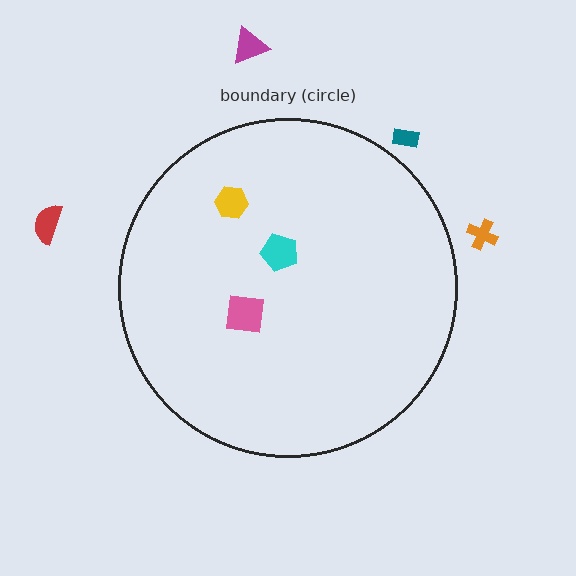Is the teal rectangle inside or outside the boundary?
Outside.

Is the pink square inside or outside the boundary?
Inside.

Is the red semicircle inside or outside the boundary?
Outside.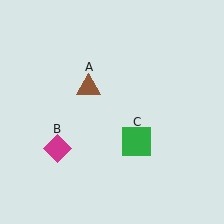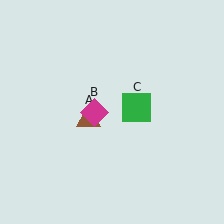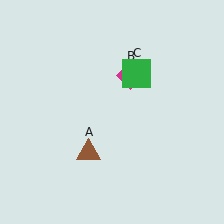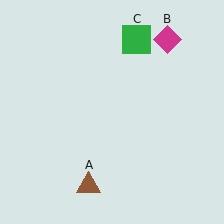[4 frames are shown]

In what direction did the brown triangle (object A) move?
The brown triangle (object A) moved down.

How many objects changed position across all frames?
3 objects changed position: brown triangle (object A), magenta diamond (object B), green square (object C).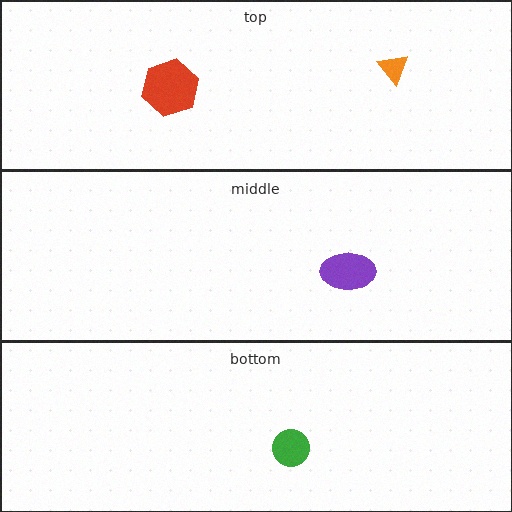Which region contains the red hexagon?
The top region.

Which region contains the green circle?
The bottom region.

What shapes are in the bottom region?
The green circle.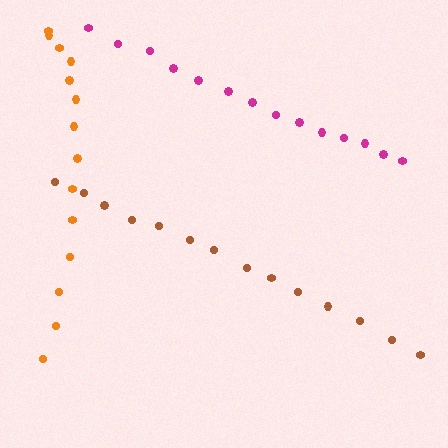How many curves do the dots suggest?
There are 3 distinct paths.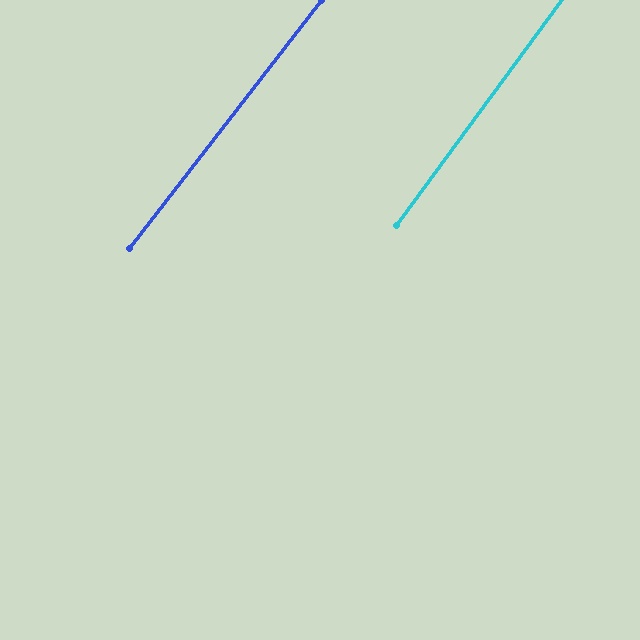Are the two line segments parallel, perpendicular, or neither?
Parallel — their directions differ by only 1.7°.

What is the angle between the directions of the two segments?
Approximately 2 degrees.